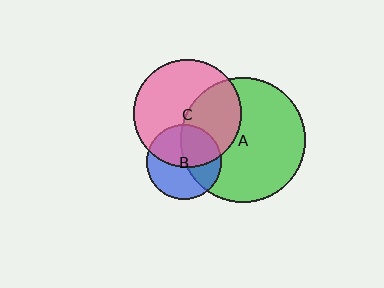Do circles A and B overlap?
Yes.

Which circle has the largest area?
Circle A (green).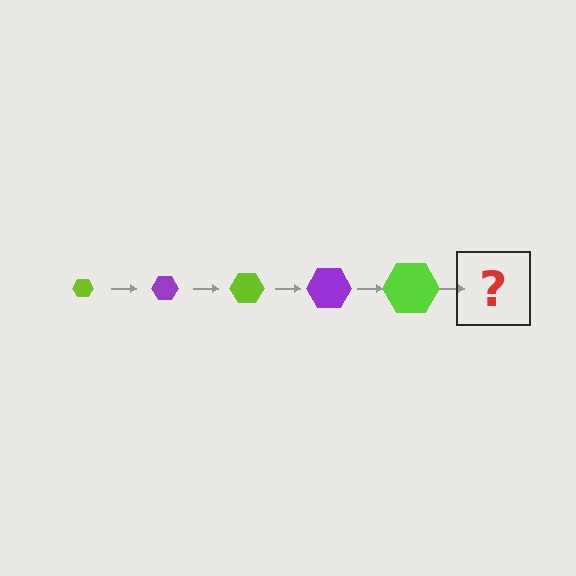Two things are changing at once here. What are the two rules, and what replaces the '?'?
The two rules are that the hexagon grows larger each step and the color cycles through lime and purple. The '?' should be a purple hexagon, larger than the previous one.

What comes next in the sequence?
The next element should be a purple hexagon, larger than the previous one.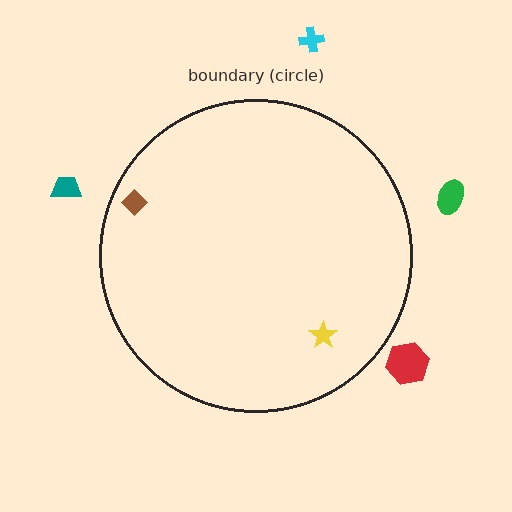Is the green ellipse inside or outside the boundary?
Outside.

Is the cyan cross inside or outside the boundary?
Outside.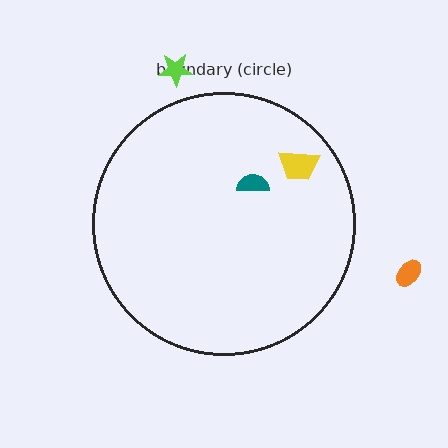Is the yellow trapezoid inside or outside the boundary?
Inside.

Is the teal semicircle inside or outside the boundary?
Inside.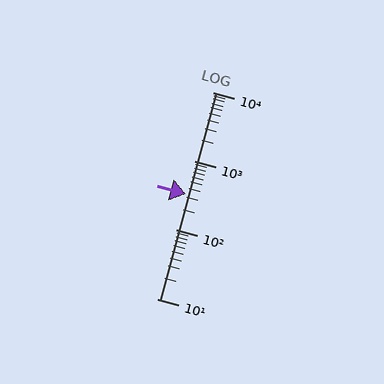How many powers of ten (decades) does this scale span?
The scale spans 3 decades, from 10 to 10000.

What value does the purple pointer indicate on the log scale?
The pointer indicates approximately 330.